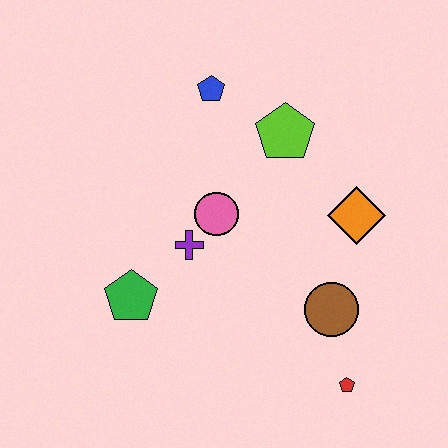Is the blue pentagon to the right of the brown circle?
No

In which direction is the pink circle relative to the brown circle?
The pink circle is to the left of the brown circle.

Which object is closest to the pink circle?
The purple cross is closest to the pink circle.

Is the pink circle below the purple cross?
No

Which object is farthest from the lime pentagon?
The red pentagon is farthest from the lime pentagon.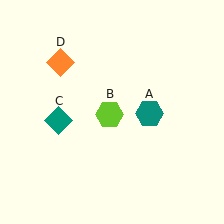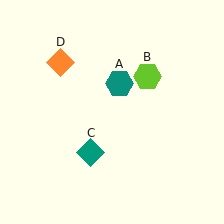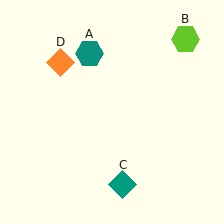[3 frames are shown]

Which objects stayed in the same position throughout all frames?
Orange diamond (object D) remained stationary.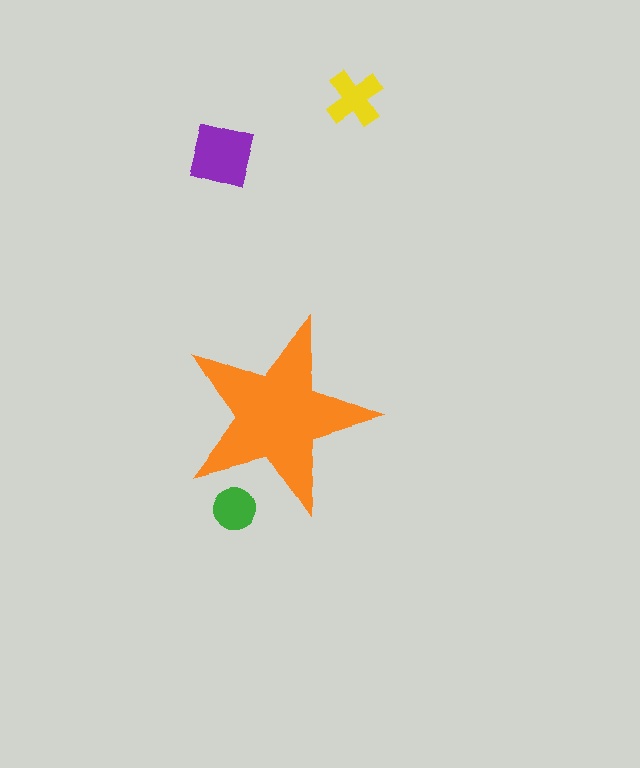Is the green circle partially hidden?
Yes, the green circle is partially hidden behind the orange star.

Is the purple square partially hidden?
No, the purple square is fully visible.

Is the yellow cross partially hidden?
No, the yellow cross is fully visible.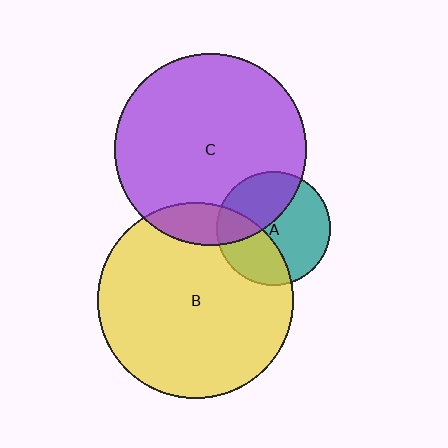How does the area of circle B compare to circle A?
Approximately 2.9 times.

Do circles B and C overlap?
Yes.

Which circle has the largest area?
Circle B (yellow).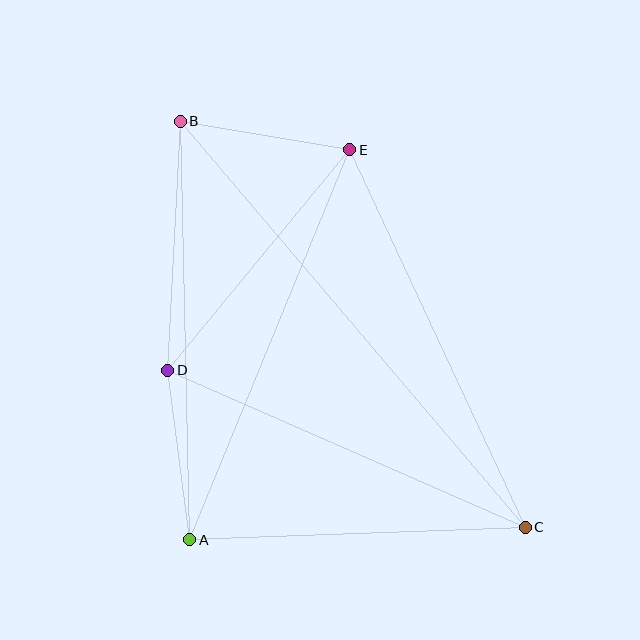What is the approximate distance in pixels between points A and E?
The distance between A and E is approximately 422 pixels.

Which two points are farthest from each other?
Points B and C are farthest from each other.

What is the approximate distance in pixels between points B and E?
The distance between B and E is approximately 172 pixels.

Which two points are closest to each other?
Points A and D are closest to each other.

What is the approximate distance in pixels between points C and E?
The distance between C and E is approximately 417 pixels.